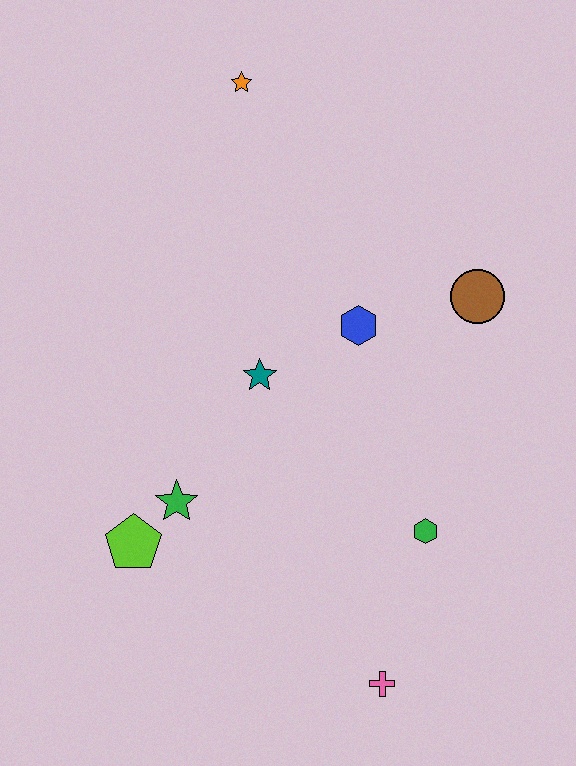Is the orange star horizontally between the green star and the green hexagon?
Yes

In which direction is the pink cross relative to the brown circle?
The pink cross is below the brown circle.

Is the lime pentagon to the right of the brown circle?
No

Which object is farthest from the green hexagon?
The orange star is farthest from the green hexagon.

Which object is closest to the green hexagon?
The pink cross is closest to the green hexagon.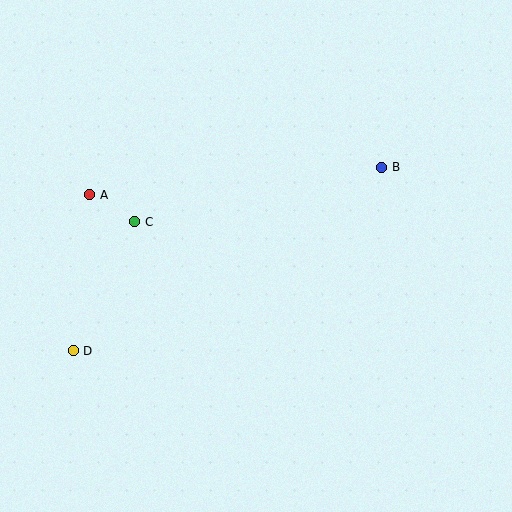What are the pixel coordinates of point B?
Point B is at (382, 167).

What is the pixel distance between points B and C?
The distance between B and C is 253 pixels.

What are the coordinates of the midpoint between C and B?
The midpoint between C and B is at (258, 195).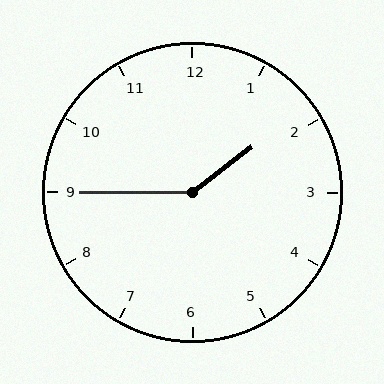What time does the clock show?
1:45.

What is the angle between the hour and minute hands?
Approximately 142 degrees.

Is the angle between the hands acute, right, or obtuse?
It is obtuse.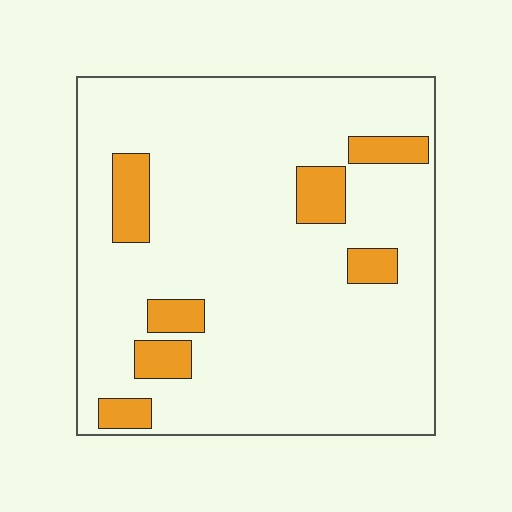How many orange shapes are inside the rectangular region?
7.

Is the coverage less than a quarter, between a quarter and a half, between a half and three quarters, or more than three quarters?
Less than a quarter.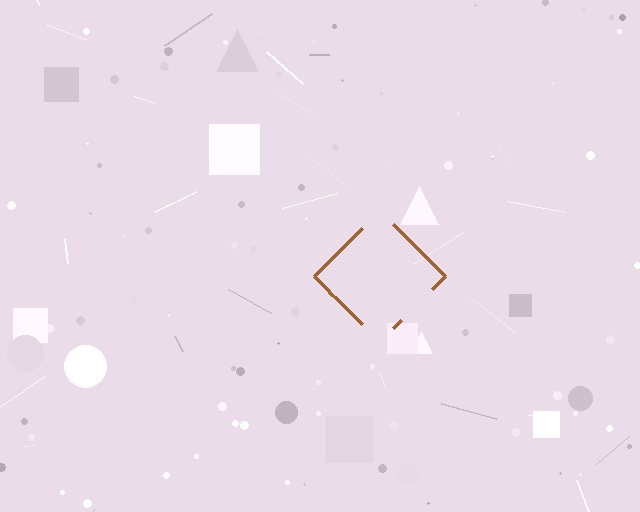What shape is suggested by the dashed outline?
The dashed outline suggests a diamond.